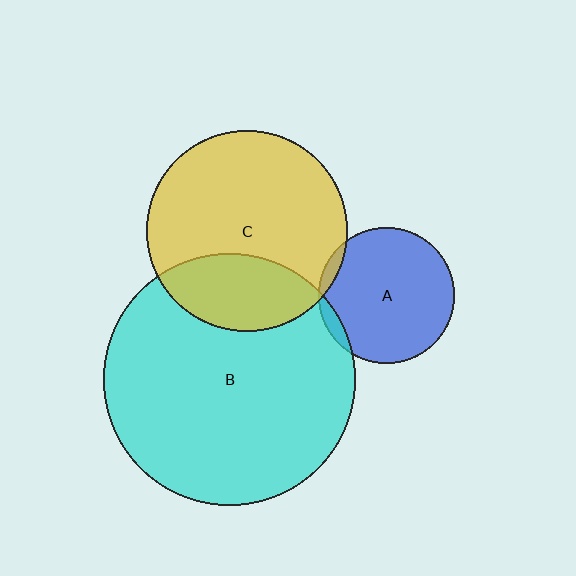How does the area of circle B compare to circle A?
Approximately 3.4 times.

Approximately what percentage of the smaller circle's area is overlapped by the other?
Approximately 5%.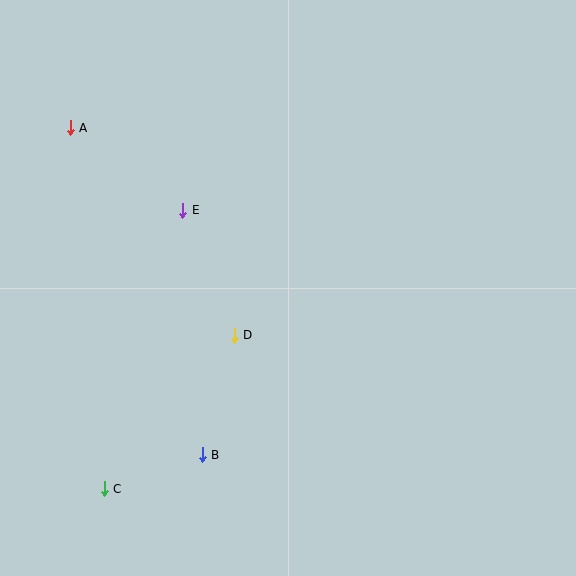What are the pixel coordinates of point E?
Point E is at (183, 210).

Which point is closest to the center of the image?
Point D at (234, 335) is closest to the center.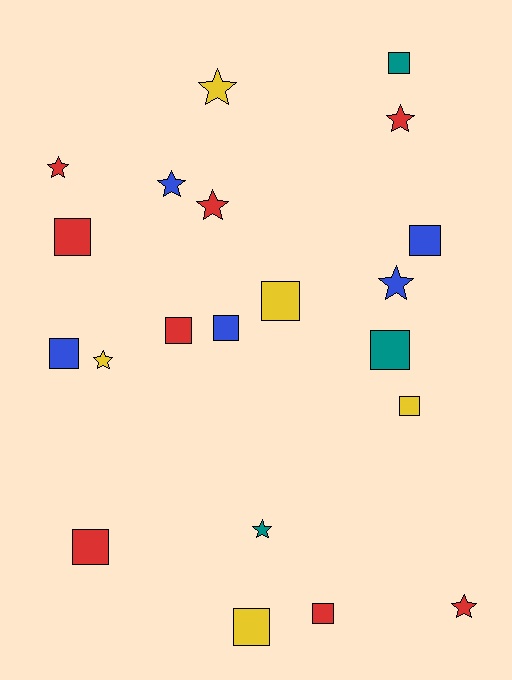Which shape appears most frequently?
Square, with 12 objects.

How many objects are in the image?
There are 21 objects.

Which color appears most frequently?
Red, with 8 objects.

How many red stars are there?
There are 4 red stars.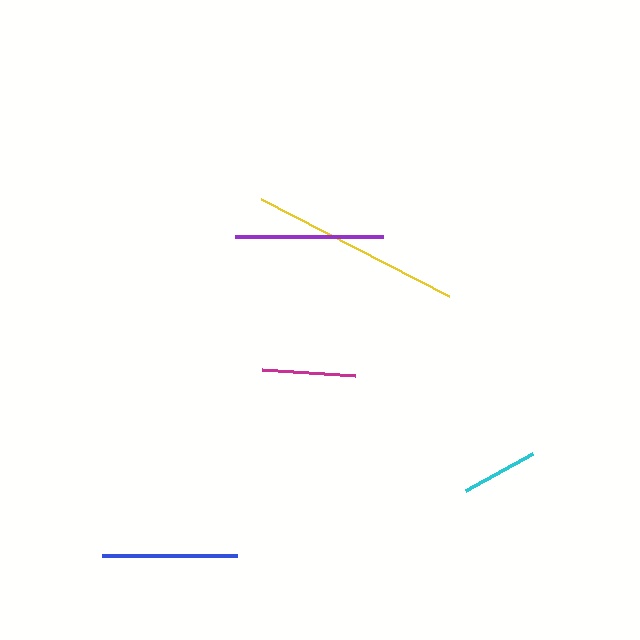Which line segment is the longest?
The yellow line is the longest at approximately 211 pixels.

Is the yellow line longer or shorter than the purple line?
The yellow line is longer than the purple line.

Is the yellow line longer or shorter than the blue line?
The yellow line is longer than the blue line.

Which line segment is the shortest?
The cyan line is the shortest at approximately 77 pixels.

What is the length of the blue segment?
The blue segment is approximately 135 pixels long.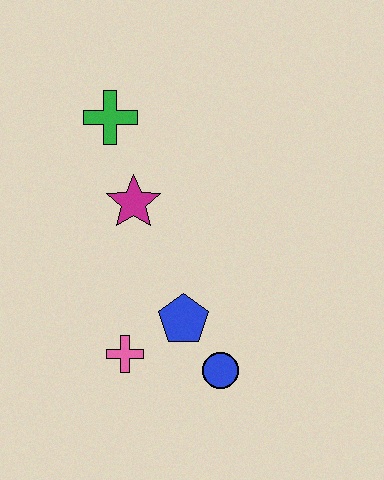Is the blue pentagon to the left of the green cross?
No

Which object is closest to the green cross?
The magenta star is closest to the green cross.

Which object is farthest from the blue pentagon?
The green cross is farthest from the blue pentagon.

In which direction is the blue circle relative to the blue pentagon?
The blue circle is below the blue pentagon.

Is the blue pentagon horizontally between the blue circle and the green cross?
Yes